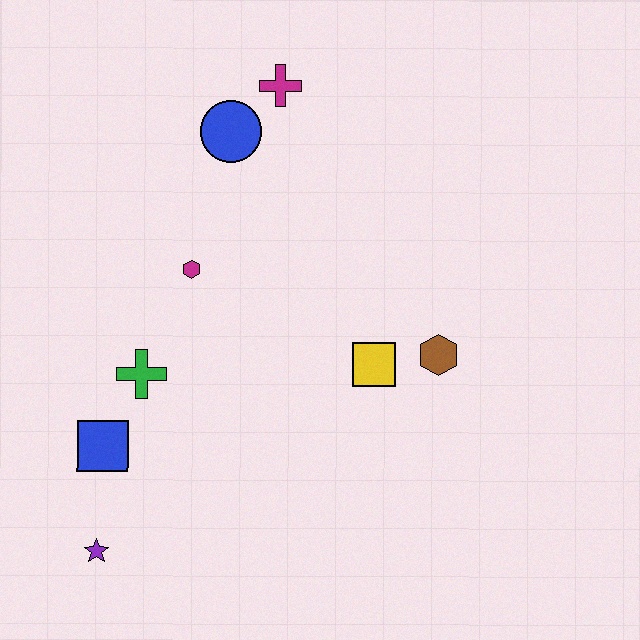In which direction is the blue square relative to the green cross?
The blue square is below the green cross.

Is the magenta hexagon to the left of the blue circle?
Yes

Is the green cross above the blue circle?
No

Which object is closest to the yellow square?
The brown hexagon is closest to the yellow square.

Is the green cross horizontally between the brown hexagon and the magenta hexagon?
No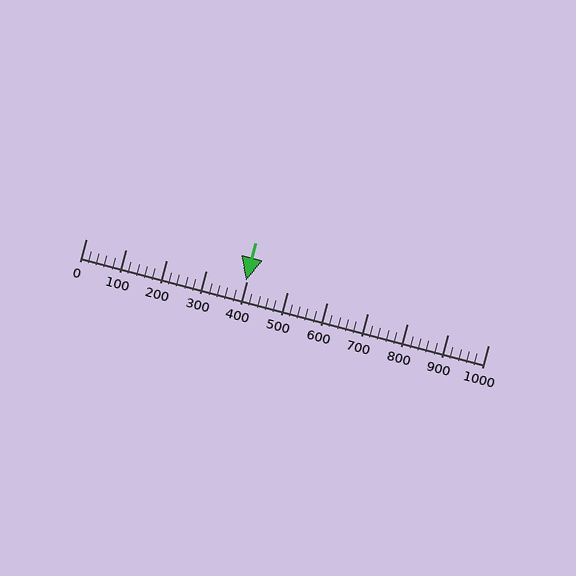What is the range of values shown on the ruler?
The ruler shows values from 0 to 1000.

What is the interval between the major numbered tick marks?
The major tick marks are spaced 100 units apart.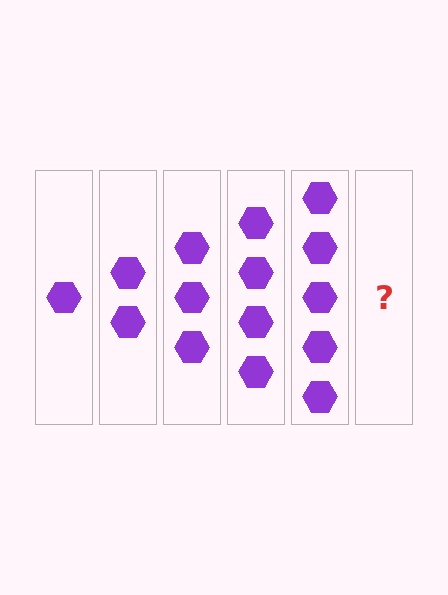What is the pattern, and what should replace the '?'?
The pattern is that each step adds one more hexagon. The '?' should be 6 hexagons.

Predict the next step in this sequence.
The next step is 6 hexagons.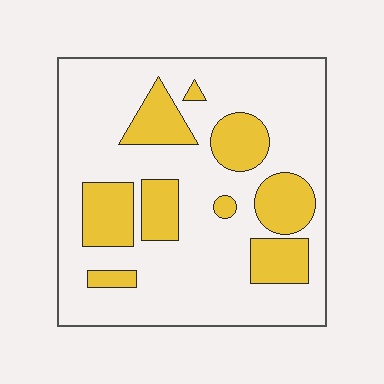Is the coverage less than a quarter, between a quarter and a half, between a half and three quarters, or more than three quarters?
Between a quarter and a half.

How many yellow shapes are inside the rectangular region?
9.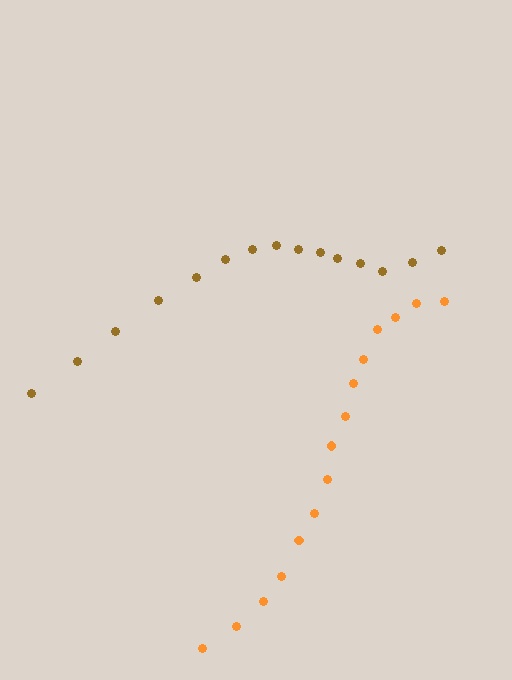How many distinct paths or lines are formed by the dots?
There are 2 distinct paths.